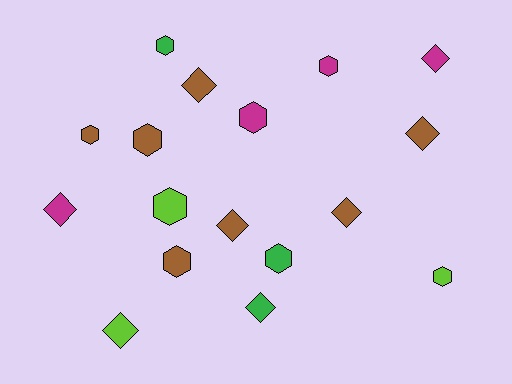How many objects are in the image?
There are 17 objects.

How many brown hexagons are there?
There are 3 brown hexagons.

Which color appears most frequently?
Brown, with 7 objects.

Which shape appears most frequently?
Hexagon, with 9 objects.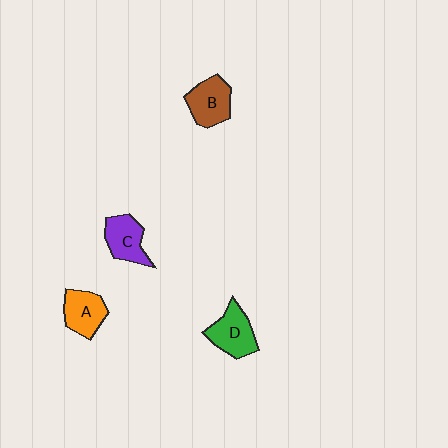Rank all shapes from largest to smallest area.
From largest to smallest: D (green), B (brown), A (orange), C (purple).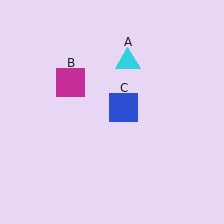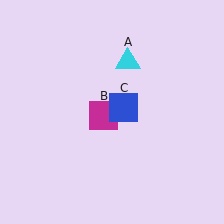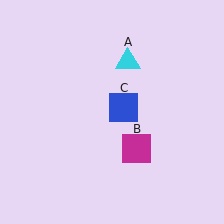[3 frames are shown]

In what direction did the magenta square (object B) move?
The magenta square (object B) moved down and to the right.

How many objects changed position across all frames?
1 object changed position: magenta square (object B).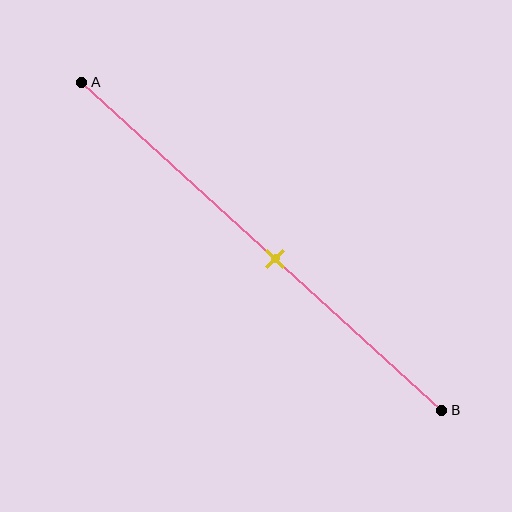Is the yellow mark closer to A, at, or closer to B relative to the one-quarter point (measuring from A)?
The yellow mark is closer to point B than the one-quarter point of segment AB.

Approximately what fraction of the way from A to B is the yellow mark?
The yellow mark is approximately 55% of the way from A to B.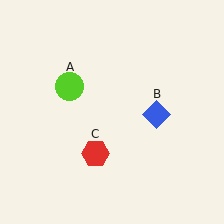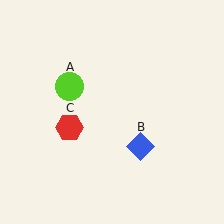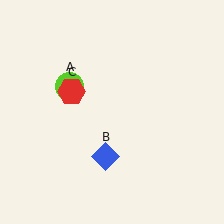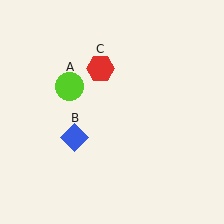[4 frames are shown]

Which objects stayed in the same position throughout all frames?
Lime circle (object A) remained stationary.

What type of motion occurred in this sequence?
The blue diamond (object B), red hexagon (object C) rotated clockwise around the center of the scene.